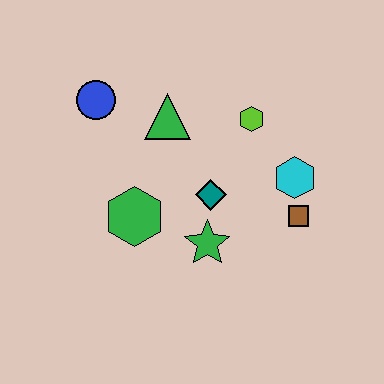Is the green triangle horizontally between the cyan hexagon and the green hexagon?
Yes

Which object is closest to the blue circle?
The green triangle is closest to the blue circle.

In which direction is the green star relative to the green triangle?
The green star is below the green triangle.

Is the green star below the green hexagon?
Yes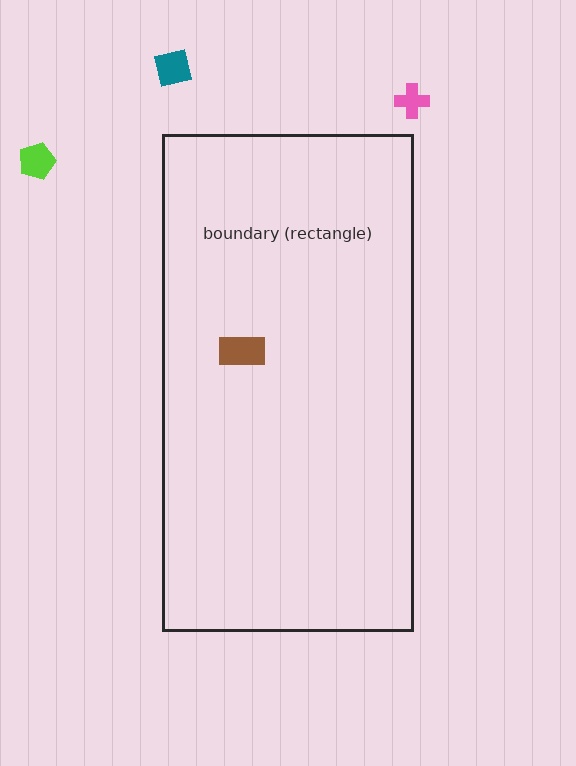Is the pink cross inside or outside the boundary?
Outside.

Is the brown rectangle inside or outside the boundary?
Inside.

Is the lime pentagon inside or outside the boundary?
Outside.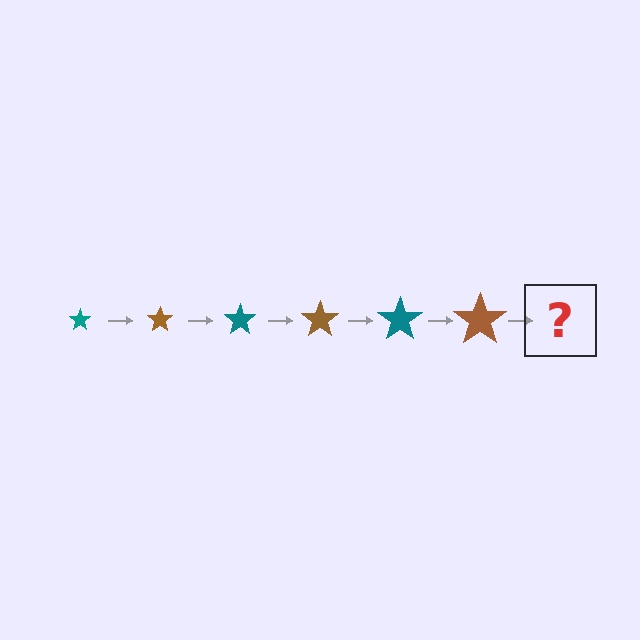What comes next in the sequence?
The next element should be a teal star, larger than the previous one.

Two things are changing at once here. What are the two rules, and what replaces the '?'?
The two rules are that the star grows larger each step and the color cycles through teal and brown. The '?' should be a teal star, larger than the previous one.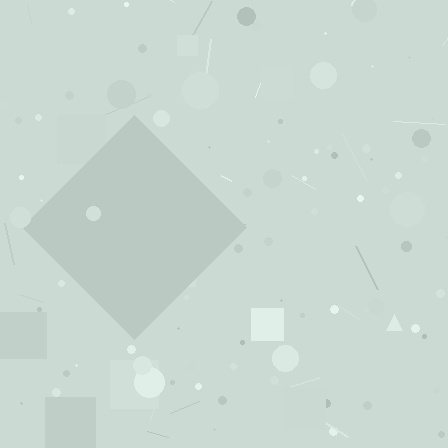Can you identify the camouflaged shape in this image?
The camouflaged shape is a diamond.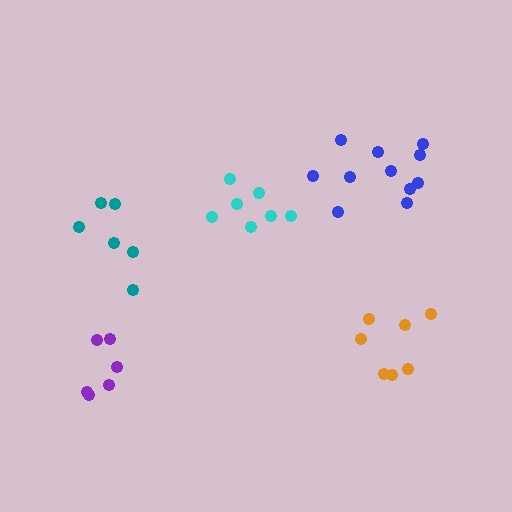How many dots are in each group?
Group 1: 6 dots, Group 2: 11 dots, Group 3: 7 dots, Group 4: 7 dots, Group 5: 6 dots (37 total).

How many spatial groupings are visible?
There are 5 spatial groupings.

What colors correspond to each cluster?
The clusters are colored: teal, blue, cyan, orange, purple.